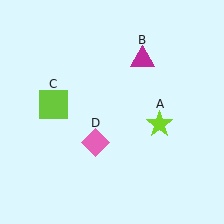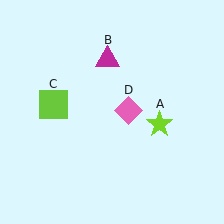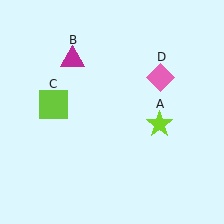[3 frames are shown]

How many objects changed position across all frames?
2 objects changed position: magenta triangle (object B), pink diamond (object D).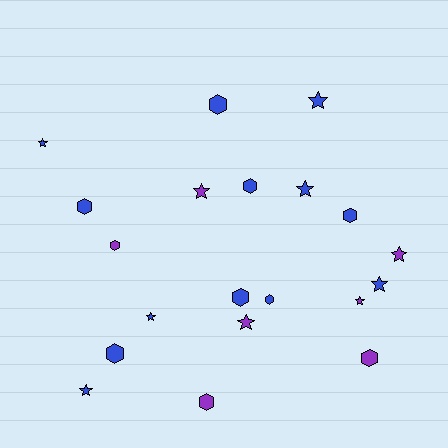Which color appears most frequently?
Blue, with 13 objects.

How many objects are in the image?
There are 20 objects.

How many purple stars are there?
There are 4 purple stars.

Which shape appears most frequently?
Star, with 10 objects.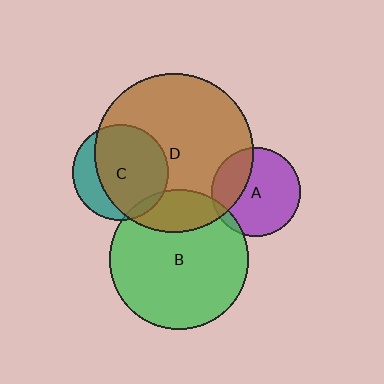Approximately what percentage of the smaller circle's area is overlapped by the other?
Approximately 20%.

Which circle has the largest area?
Circle D (brown).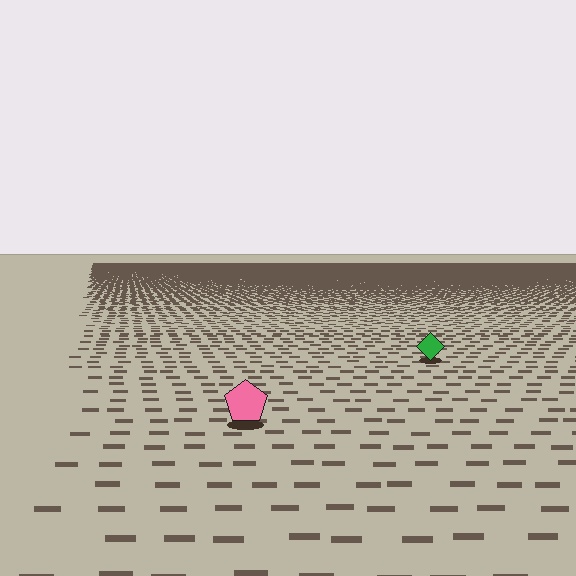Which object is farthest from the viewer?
The green diamond is farthest from the viewer. It appears smaller and the ground texture around it is denser.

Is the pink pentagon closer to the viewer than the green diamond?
Yes. The pink pentagon is closer — you can tell from the texture gradient: the ground texture is coarser near it.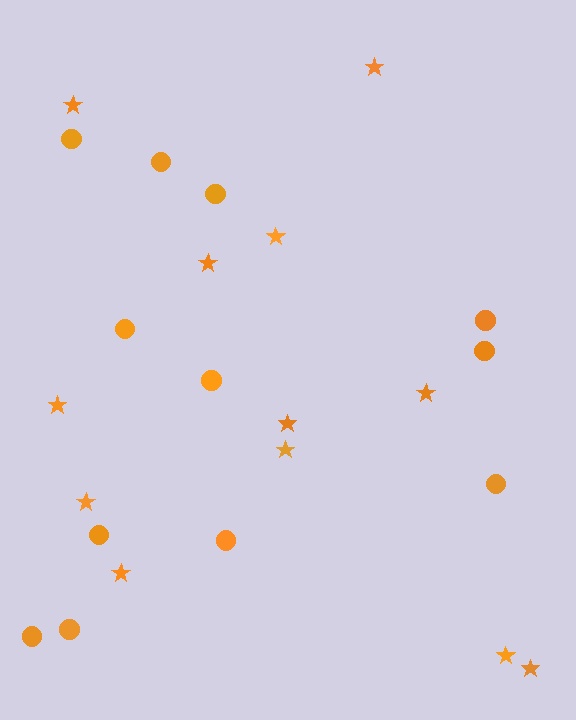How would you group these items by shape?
There are 2 groups: one group of circles (12) and one group of stars (12).